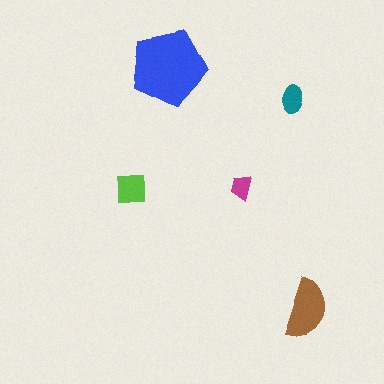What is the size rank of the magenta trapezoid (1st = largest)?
5th.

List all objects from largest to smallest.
The blue pentagon, the brown semicircle, the lime square, the teal ellipse, the magenta trapezoid.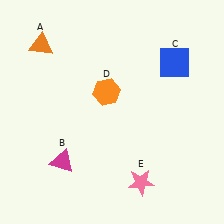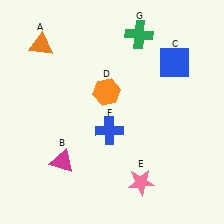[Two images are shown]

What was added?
A blue cross (F), a green cross (G) were added in Image 2.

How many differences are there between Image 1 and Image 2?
There are 2 differences between the two images.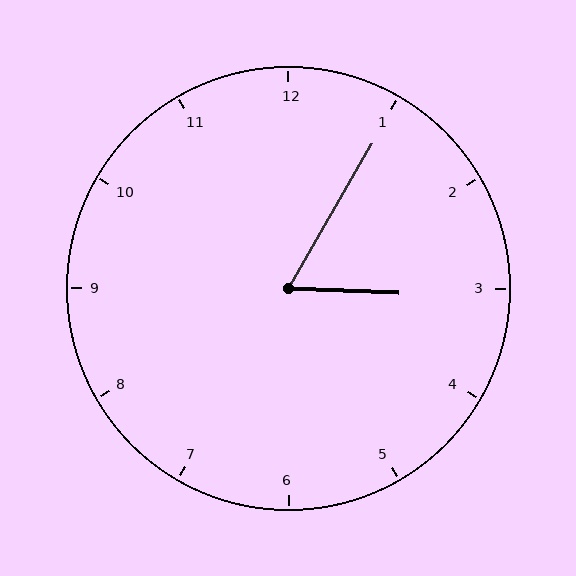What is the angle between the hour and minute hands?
Approximately 62 degrees.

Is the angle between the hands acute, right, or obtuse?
It is acute.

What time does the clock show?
3:05.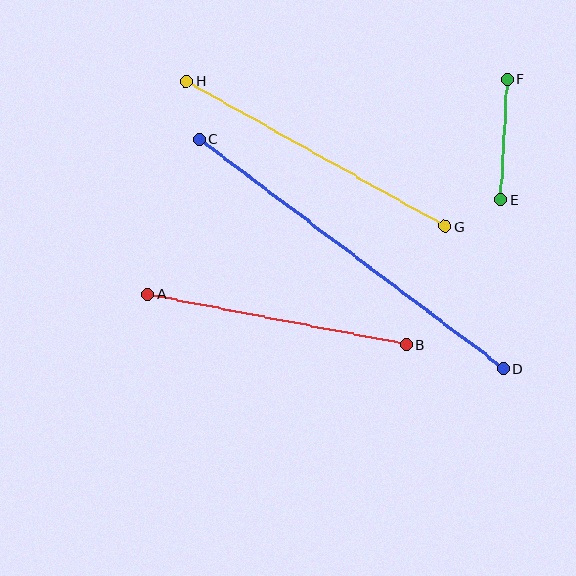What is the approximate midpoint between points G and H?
The midpoint is at approximately (316, 154) pixels.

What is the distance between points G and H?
The distance is approximately 296 pixels.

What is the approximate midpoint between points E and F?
The midpoint is at approximately (504, 139) pixels.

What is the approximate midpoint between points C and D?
The midpoint is at approximately (352, 254) pixels.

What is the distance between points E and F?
The distance is approximately 120 pixels.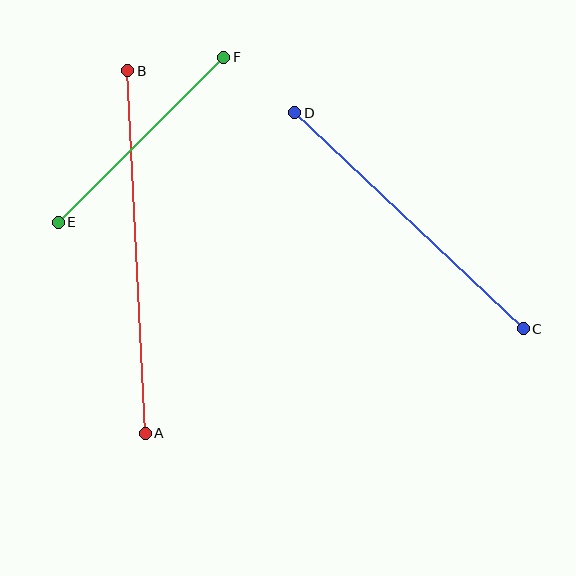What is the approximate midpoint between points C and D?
The midpoint is at approximately (409, 221) pixels.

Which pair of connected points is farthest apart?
Points A and B are farthest apart.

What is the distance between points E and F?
The distance is approximately 234 pixels.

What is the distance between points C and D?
The distance is approximately 315 pixels.